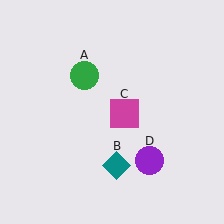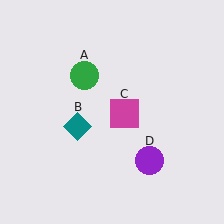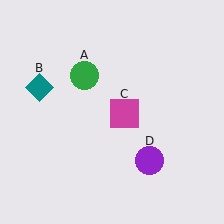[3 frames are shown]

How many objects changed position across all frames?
1 object changed position: teal diamond (object B).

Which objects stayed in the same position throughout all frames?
Green circle (object A) and magenta square (object C) and purple circle (object D) remained stationary.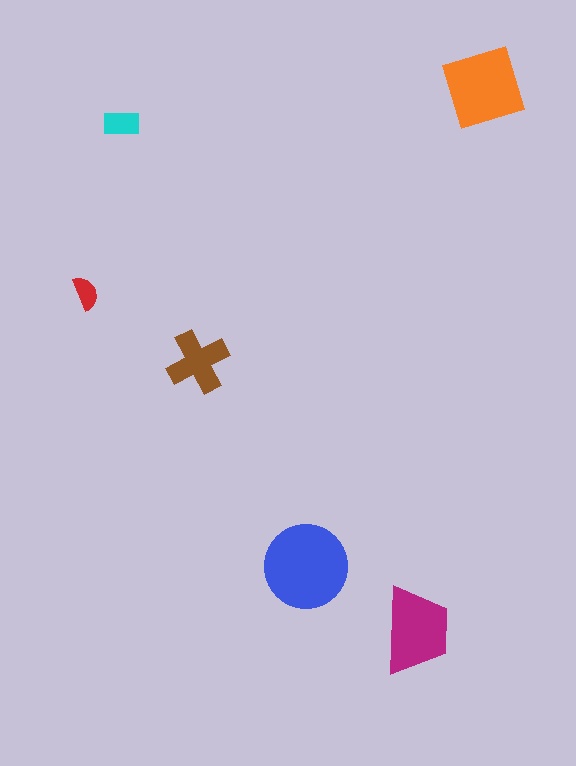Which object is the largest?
The blue circle.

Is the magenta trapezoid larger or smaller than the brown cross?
Larger.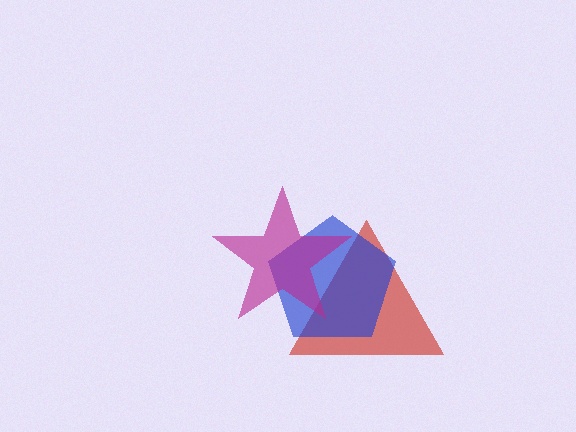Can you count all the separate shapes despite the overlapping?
Yes, there are 3 separate shapes.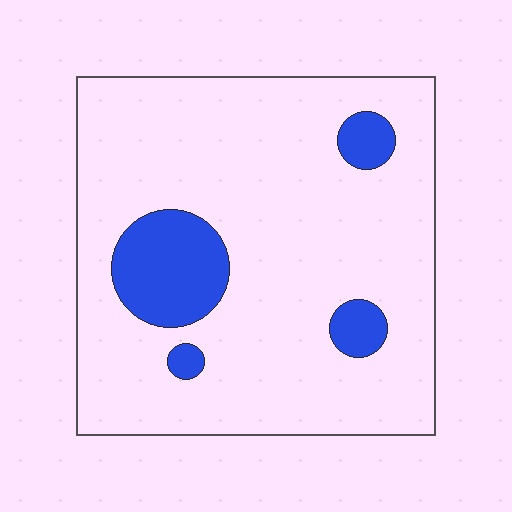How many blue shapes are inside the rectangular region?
4.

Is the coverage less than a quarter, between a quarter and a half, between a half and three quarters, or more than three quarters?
Less than a quarter.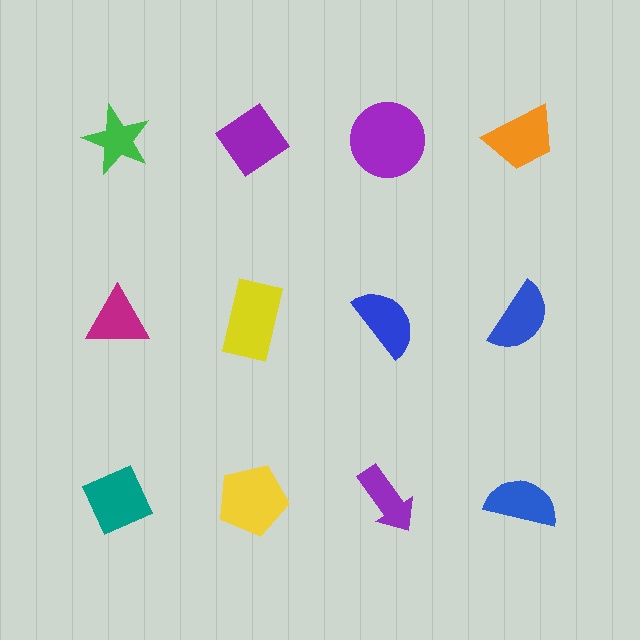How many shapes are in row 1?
4 shapes.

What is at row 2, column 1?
A magenta triangle.